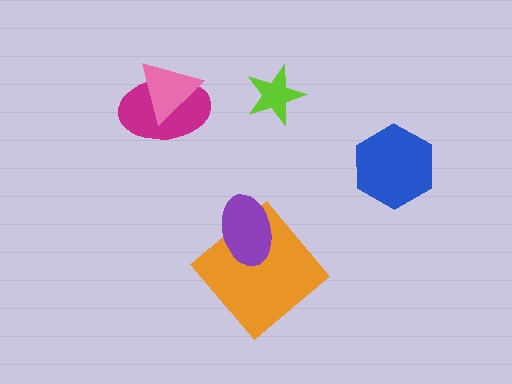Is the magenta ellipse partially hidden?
Yes, it is partially covered by another shape.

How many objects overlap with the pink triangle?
1 object overlaps with the pink triangle.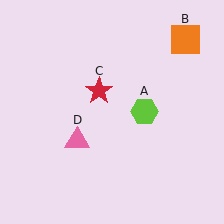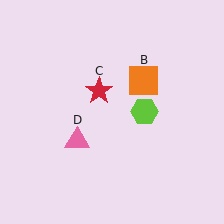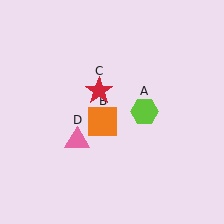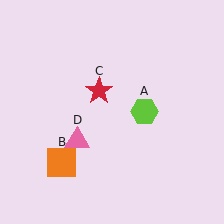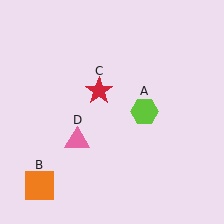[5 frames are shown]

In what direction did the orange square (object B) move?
The orange square (object B) moved down and to the left.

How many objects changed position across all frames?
1 object changed position: orange square (object B).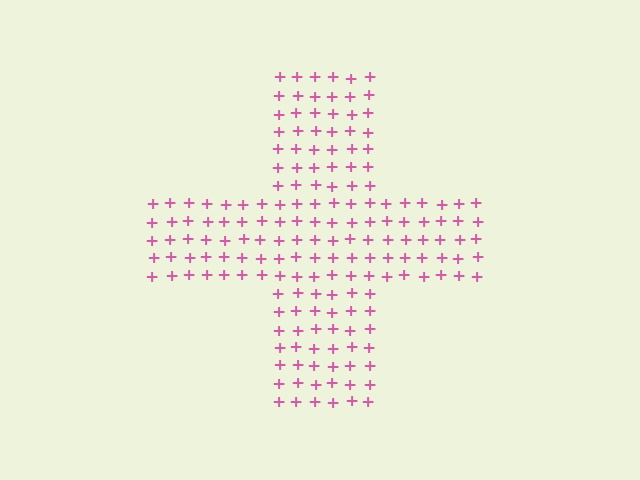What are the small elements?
The small elements are plus signs.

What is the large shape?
The large shape is a cross.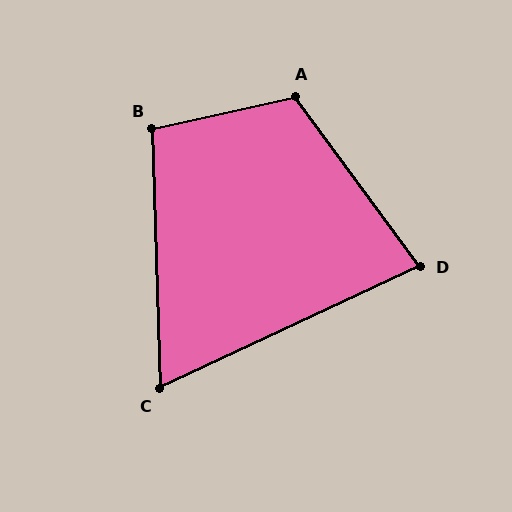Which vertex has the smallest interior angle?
C, at approximately 66 degrees.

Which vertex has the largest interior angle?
A, at approximately 114 degrees.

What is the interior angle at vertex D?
Approximately 79 degrees (acute).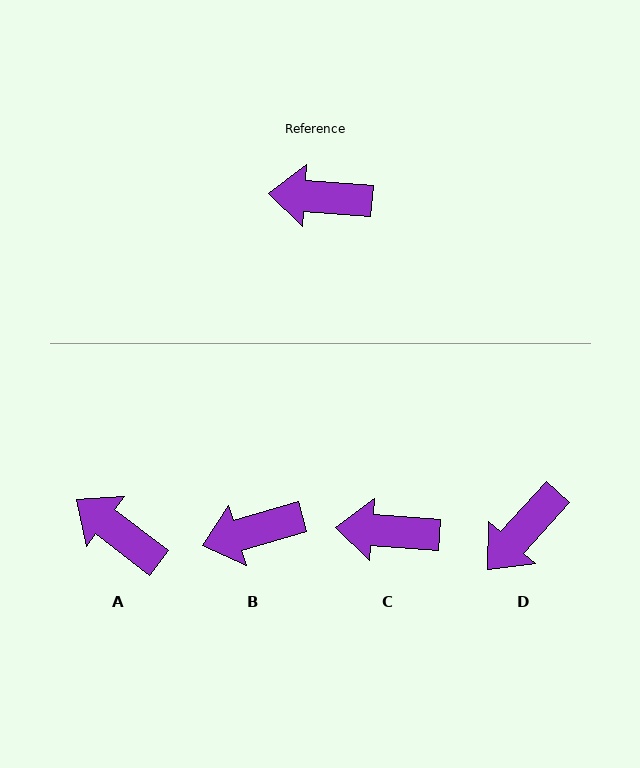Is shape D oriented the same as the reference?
No, it is off by about 52 degrees.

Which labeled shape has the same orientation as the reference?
C.